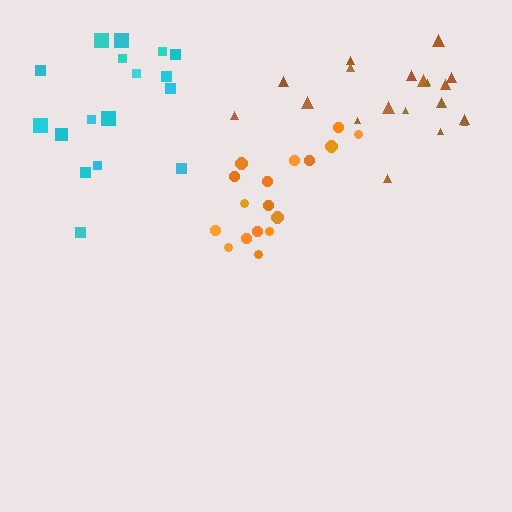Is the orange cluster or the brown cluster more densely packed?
Brown.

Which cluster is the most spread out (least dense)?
Cyan.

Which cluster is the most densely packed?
Brown.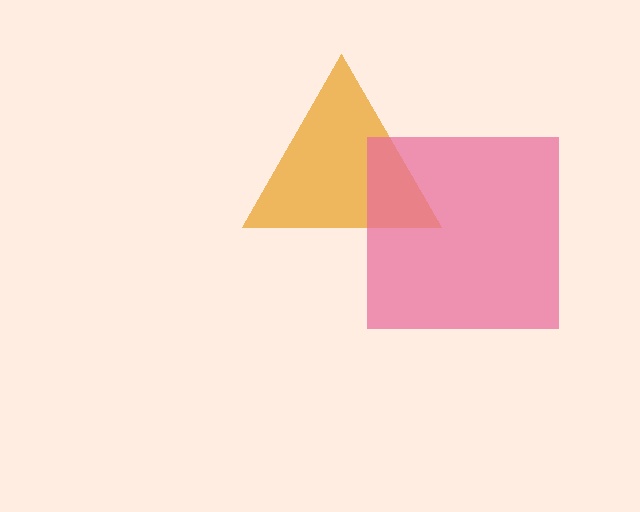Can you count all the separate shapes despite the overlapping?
Yes, there are 2 separate shapes.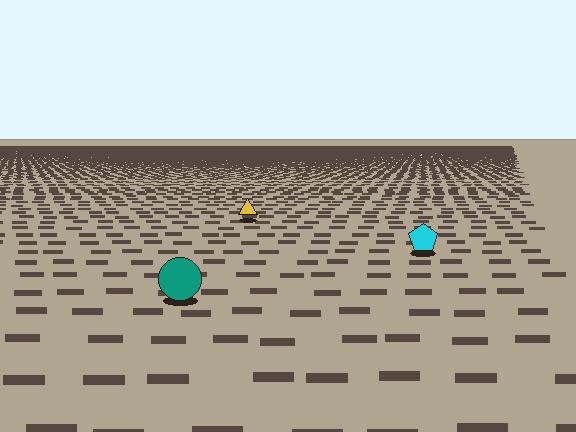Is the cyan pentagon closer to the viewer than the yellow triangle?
Yes. The cyan pentagon is closer — you can tell from the texture gradient: the ground texture is coarser near it.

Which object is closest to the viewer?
The teal circle is closest. The texture marks near it are larger and more spread out.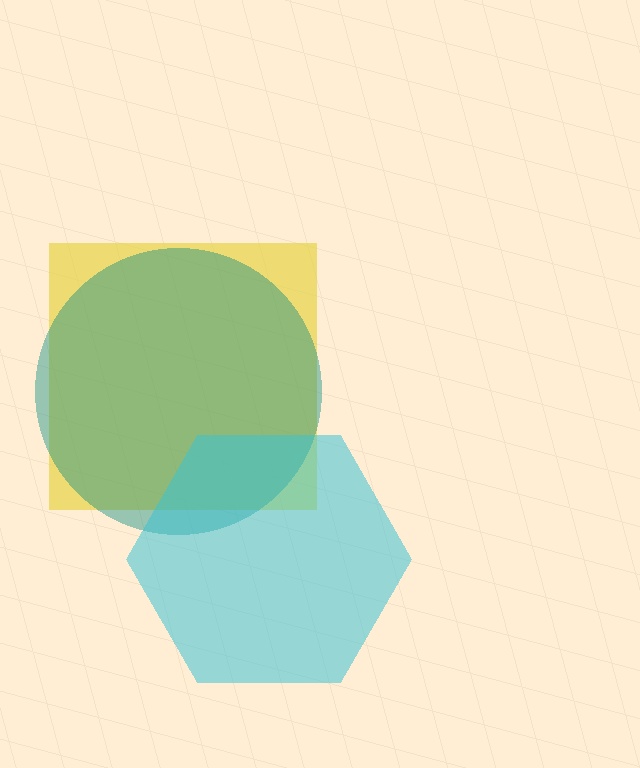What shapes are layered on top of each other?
The layered shapes are: a yellow square, a teal circle, a cyan hexagon.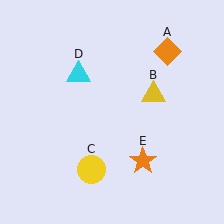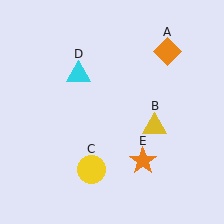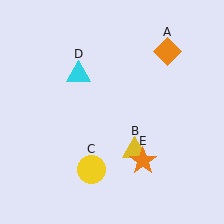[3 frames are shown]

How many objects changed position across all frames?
1 object changed position: yellow triangle (object B).